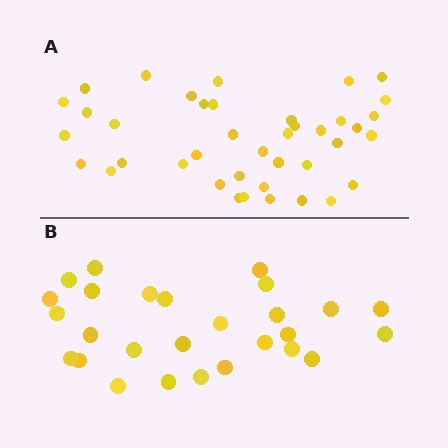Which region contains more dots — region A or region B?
Region A (the top region) has more dots.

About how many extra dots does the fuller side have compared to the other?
Region A has approximately 15 more dots than region B.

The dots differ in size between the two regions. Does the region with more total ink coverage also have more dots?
No. Region B has more total ink coverage because its dots are larger, but region A actually contains more individual dots. Total area can be misleading — the number of items is what matters here.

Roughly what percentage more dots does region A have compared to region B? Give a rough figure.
About 50% more.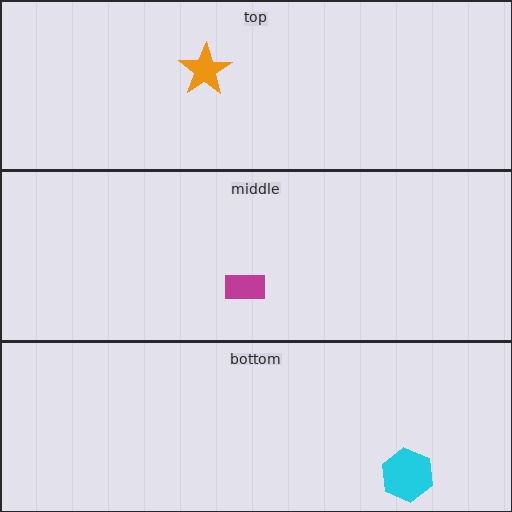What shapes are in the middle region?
The magenta rectangle.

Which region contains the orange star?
The top region.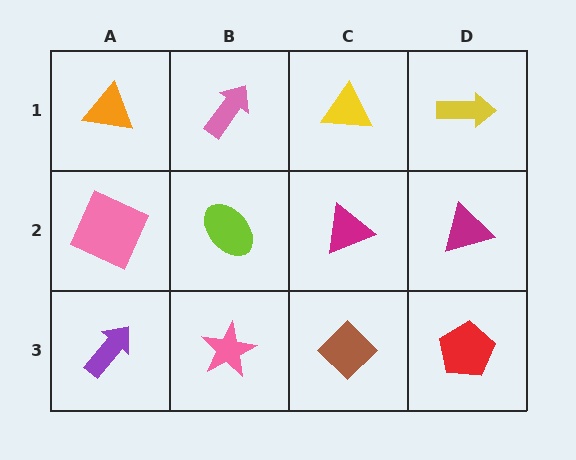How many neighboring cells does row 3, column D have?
2.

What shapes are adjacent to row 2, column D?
A yellow arrow (row 1, column D), a red pentagon (row 3, column D), a magenta triangle (row 2, column C).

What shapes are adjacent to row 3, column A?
A pink square (row 2, column A), a pink star (row 3, column B).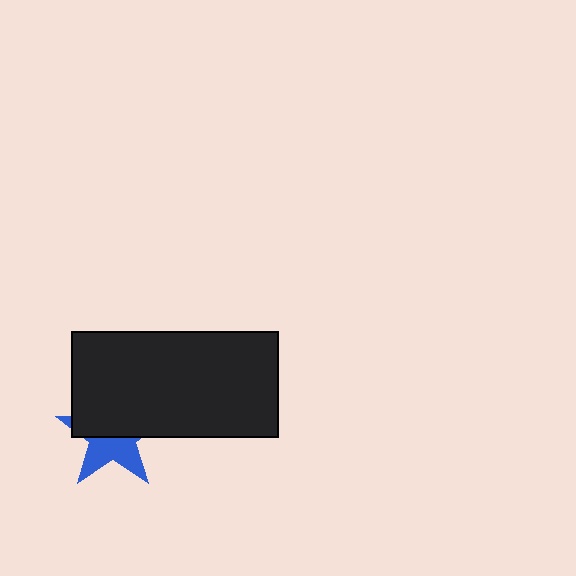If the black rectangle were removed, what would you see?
You would see the complete blue star.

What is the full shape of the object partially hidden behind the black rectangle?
The partially hidden object is a blue star.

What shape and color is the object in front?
The object in front is a black rectangle.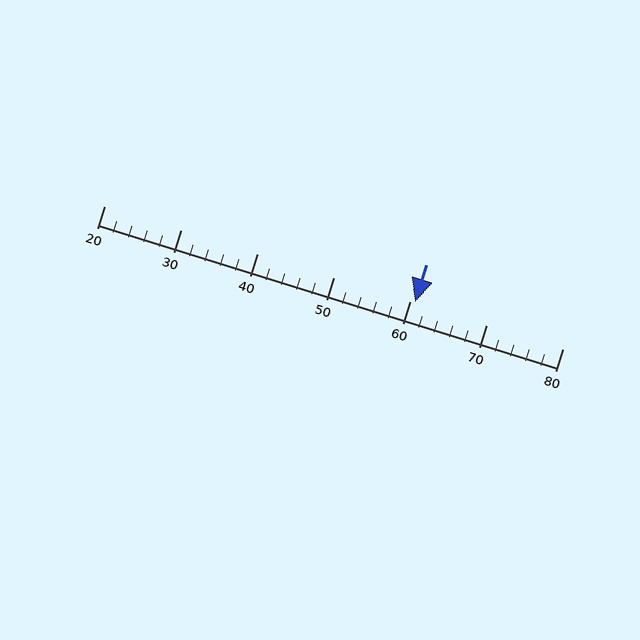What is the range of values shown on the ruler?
The ruler shows values from 20 to 80.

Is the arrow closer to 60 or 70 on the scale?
The arrow is closer to 60.